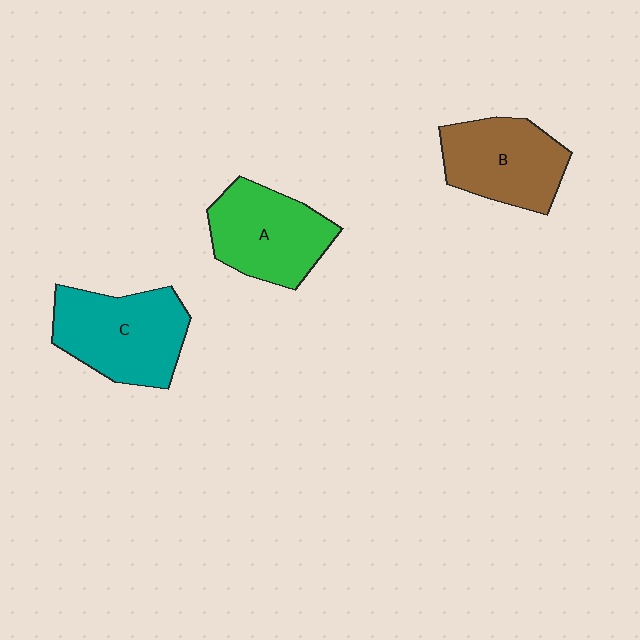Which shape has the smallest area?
Shape B (brown).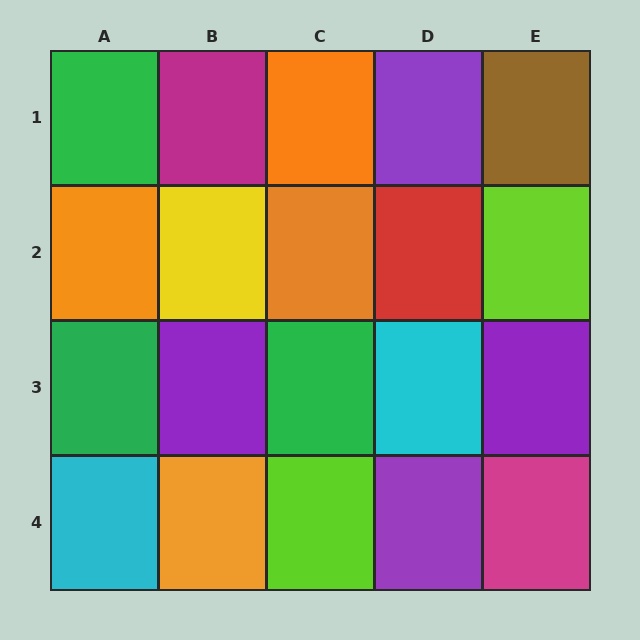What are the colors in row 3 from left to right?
Green, purple, green, cyan, purple.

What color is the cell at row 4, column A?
Cyan.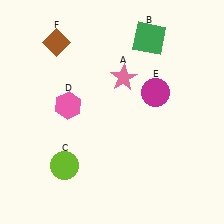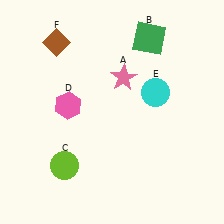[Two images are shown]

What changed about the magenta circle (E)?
In Image 1, E is magenta. In Image 2, it changed to cyan.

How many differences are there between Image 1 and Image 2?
There is 1 difference between the two images.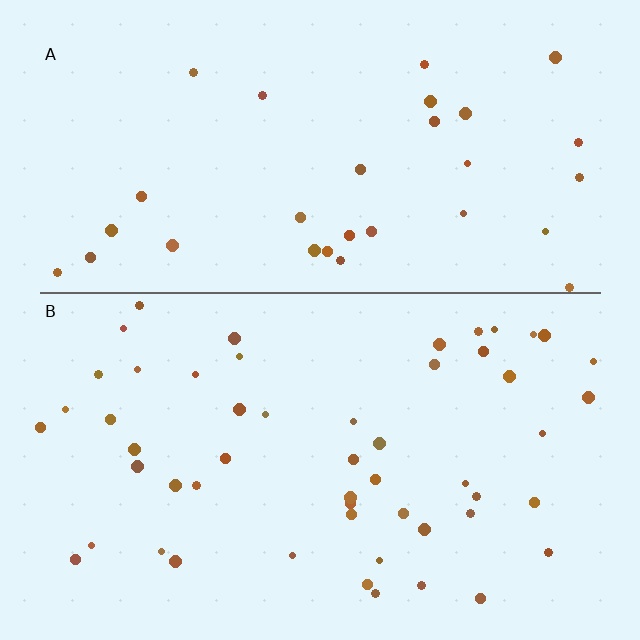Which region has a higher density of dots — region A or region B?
B (the bottom).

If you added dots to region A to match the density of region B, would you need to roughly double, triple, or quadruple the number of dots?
Approximately double.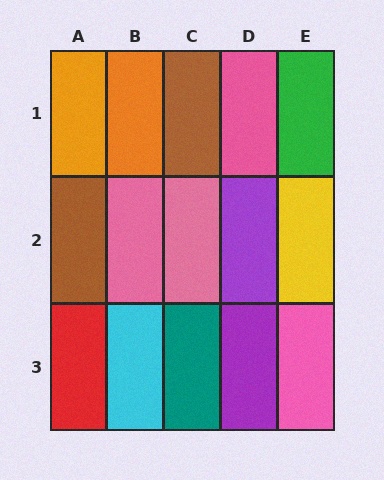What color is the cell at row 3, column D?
Purple.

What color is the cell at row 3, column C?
Teal.